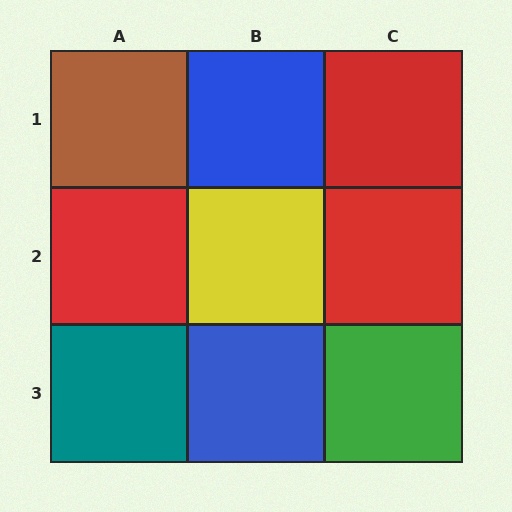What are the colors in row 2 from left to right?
Red, yellow, red.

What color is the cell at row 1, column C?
Red.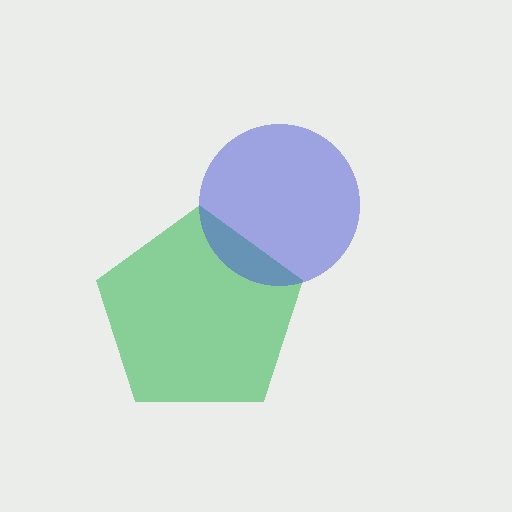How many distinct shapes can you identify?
There are 2 distinct shapes: a green pentagon, a blue circle.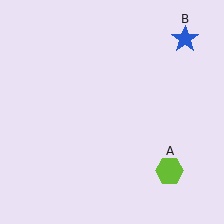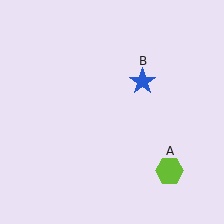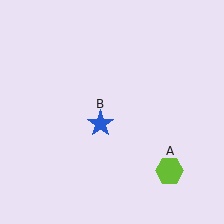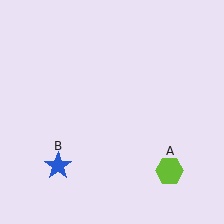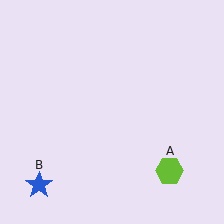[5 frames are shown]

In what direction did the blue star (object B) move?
The blue star (object B) moved down and to the left.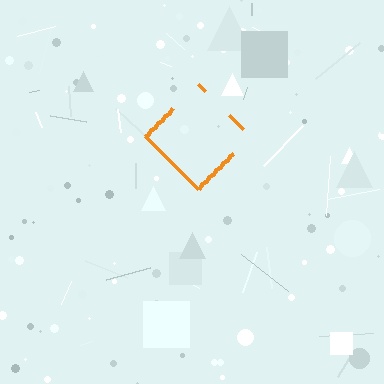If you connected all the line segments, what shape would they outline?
They would outline a diamond.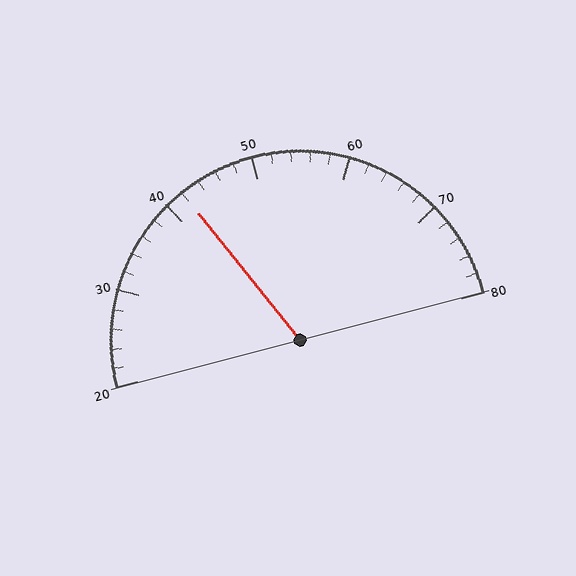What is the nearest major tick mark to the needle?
The nearest major tick mark is 40.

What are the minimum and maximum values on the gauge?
The gauge ranges from 20 to 80.